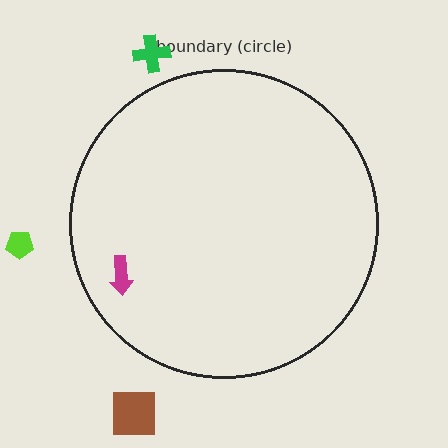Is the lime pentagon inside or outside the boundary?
Outside.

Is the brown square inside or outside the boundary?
Outside.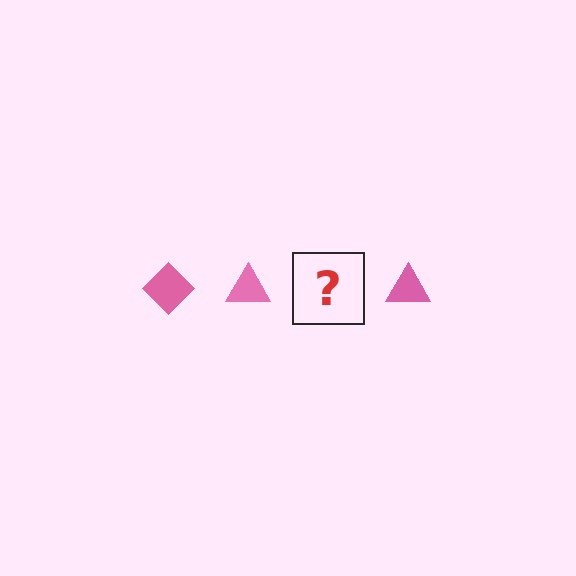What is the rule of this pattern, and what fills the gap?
The rule is that the pattern cycles through diamond, triangle shapes in pink. The gap should be filled with a pink diamond.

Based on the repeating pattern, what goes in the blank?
The blank should be a pink diamond.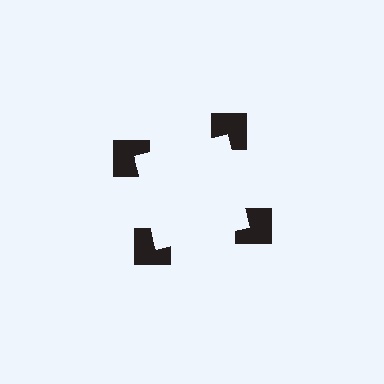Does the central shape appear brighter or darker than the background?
It typically appears slightly brighter than the background, even though no actual brightness change is drawn.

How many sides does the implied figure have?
4 sides.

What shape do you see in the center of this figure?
An illusory square — its edges are inferred from the aligned wedge cuts in the notched squares, not physically drawn.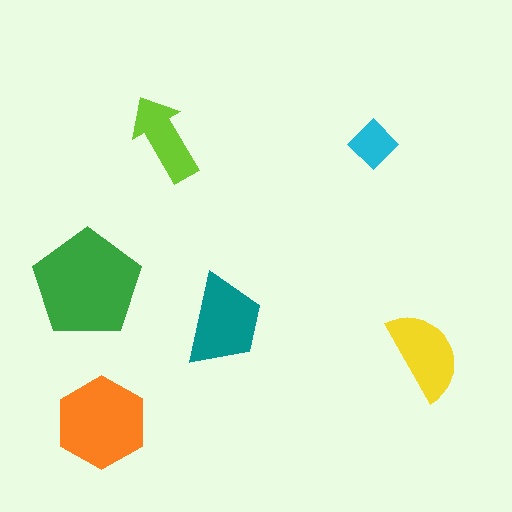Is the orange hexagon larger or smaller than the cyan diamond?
Larger.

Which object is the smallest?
The cyan diamond.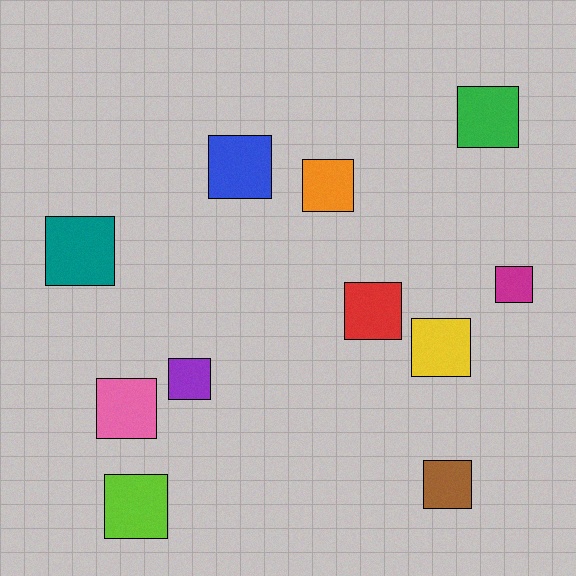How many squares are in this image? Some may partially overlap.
There are 11 squares.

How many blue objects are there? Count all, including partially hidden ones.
There is 1 blue object.